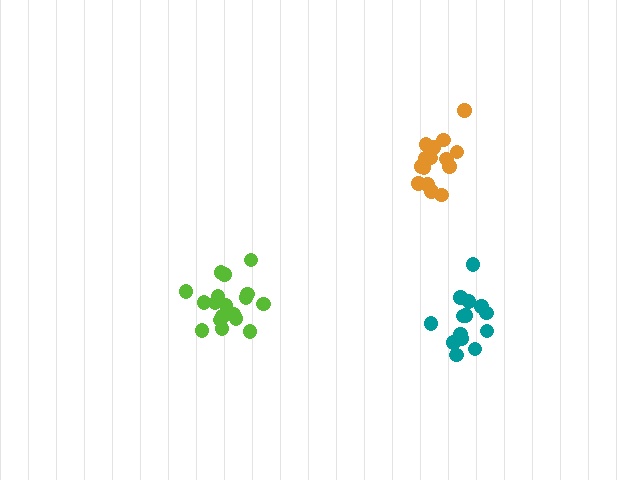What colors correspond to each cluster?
The clusters are colored: orange, teal, lime.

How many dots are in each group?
Group 1: 16 dots, Group 2: 14 dots, Group 3: 18 dots (48 total).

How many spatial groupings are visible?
There are 3 spatial groupings.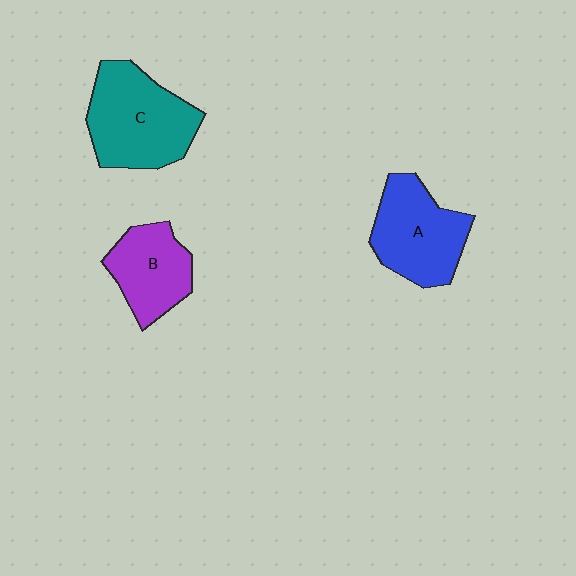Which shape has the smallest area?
Shape B (purple).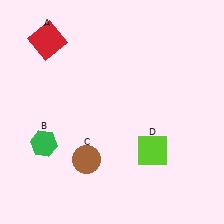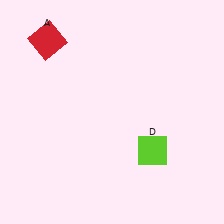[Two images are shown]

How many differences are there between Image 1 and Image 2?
There are 2 differences between the two images.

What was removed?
The green hexagon (B), the brown circle (C) were removed in Image 2.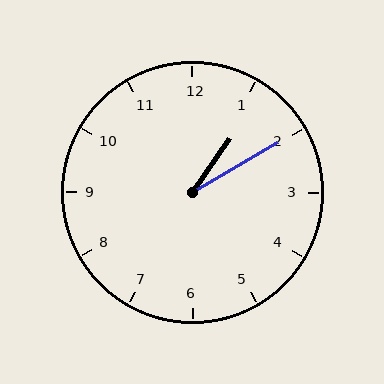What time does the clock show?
1:10.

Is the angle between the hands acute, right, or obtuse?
It is acute.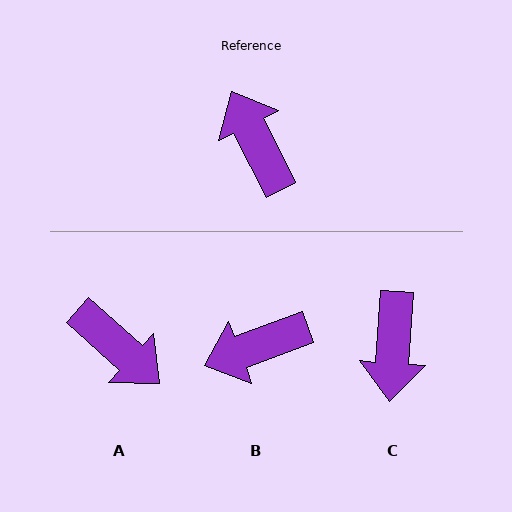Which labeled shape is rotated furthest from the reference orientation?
A, about 159 degrees away.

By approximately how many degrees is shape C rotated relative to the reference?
Approximately 149 degrees counter-clockwise.